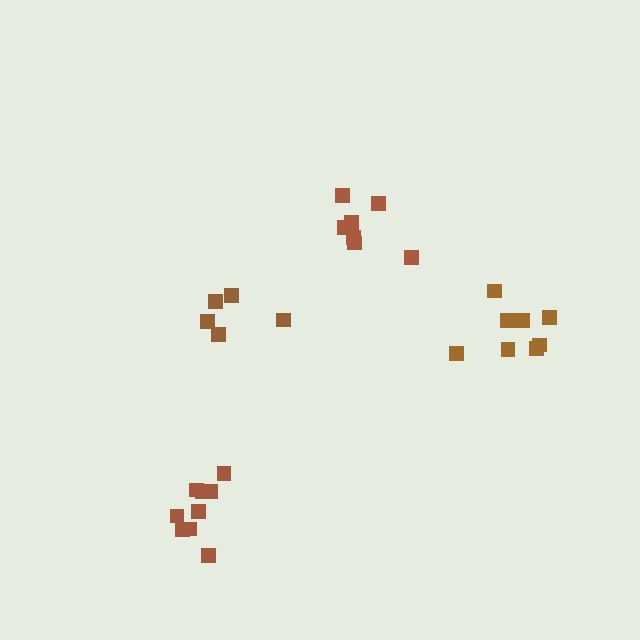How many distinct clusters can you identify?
There are 4 distinct clusters.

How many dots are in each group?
Group 1: 9 dots, Group 2: 7 dots, Group 3: 8 dots, Group 4: 5 dots (29 total).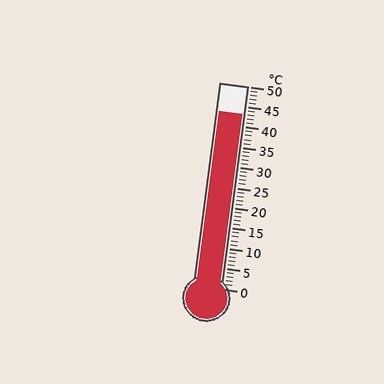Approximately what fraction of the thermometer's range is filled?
The thermometer is filled to approximately 85% of its range.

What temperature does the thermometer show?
The thermometer shows approximately 43°C.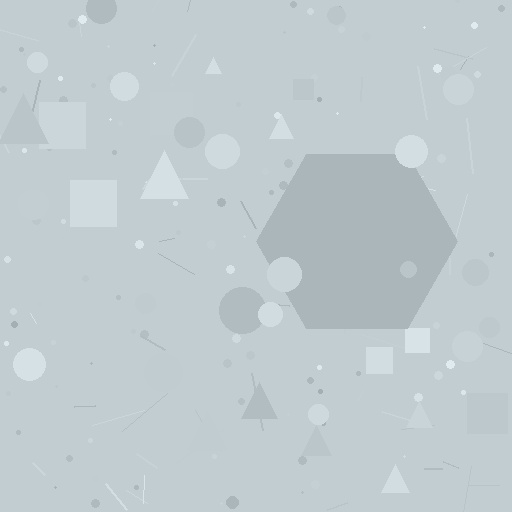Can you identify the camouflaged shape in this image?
The camouflaged shape is a hexagon.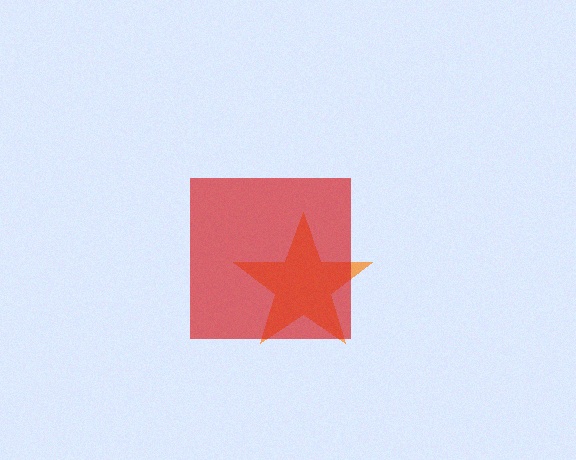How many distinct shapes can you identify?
There are 2 distinct shapes: an orange star, a red square.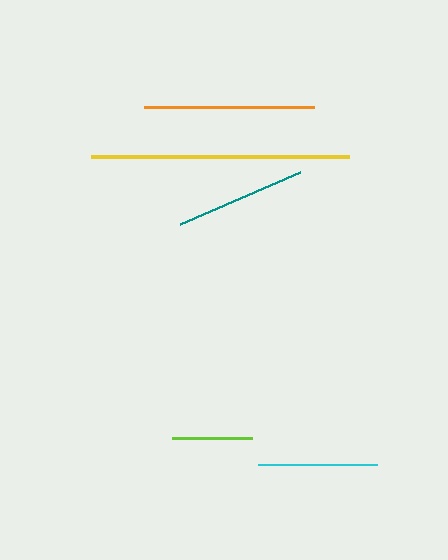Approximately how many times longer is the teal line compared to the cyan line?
The teal line is approximately 1.1 times the length of the cyan line.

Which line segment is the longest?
The yellow line is the longest at approximately 258 pixels.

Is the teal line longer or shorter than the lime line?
The teal line is longer than the lime line.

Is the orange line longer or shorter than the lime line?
The orange line is longer than the lime line.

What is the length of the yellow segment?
The yellow segment is approximately 258 pixels long.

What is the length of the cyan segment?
The cyan segment is approximately 118 pixels long.